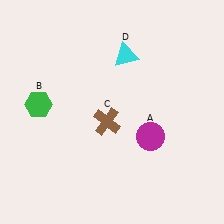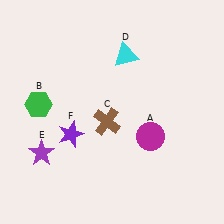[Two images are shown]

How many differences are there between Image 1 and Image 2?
There are 2 differences between the two images.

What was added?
A purple star (E), a purple star (F) were added in Image 2.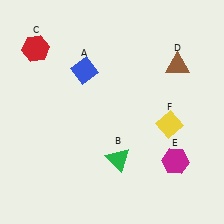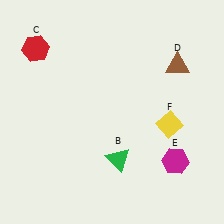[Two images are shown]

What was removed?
The blue diamond (A) was removed in Image 2.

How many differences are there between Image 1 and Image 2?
There is 1 difference between the two images.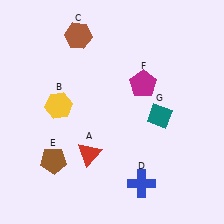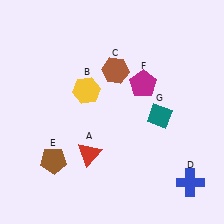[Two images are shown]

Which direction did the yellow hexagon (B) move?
The yellow hexagon (B) moved right.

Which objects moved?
The objects that moved are: the yellow hexagon (B), the brown hexagon (C), the blue cross (D).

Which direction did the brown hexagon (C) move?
The brown hexagon (C) moved right.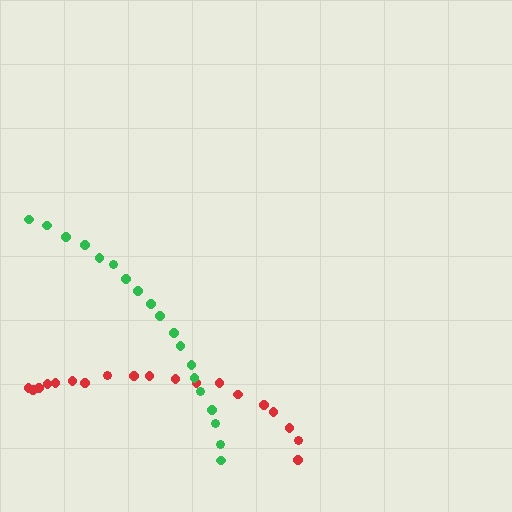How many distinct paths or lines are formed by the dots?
There are 2 distinct paths.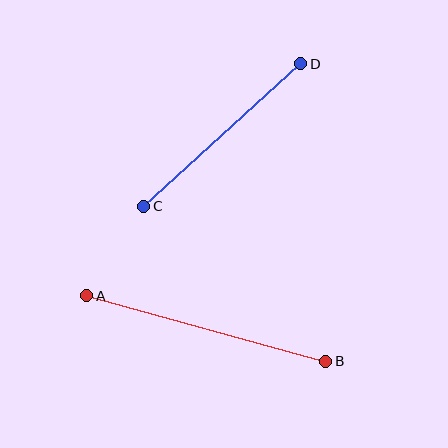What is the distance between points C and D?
The distance is approximately 212 pixels.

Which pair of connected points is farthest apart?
Points A and B are farthest apart.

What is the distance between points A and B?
The distance is approximately 247 pixels.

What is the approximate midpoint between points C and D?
The midpoint is at approximately (222, 135) pixels.